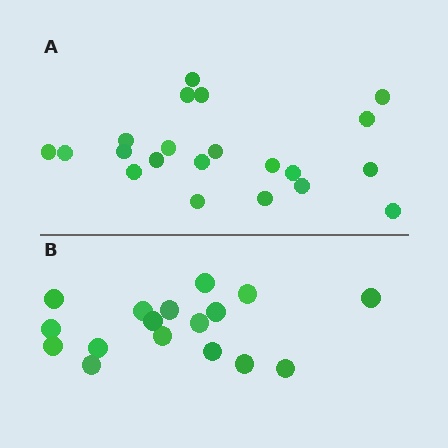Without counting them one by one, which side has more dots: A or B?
Region A (the top region) has more dots.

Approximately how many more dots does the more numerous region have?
Region A has about 4 more dots than region B.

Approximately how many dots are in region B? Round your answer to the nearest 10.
About 20 dots. (The exact count is 17, which rounds to 20.)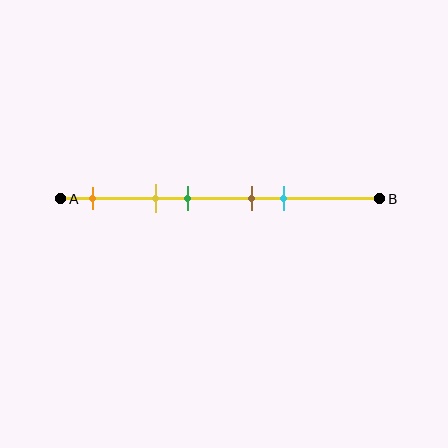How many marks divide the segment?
There are 5 marks dividing the segment.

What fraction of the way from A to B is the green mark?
The green mark is approximately 40% (0.4) of the way from A to B.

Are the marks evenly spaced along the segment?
No, the marks are not evenly spaced.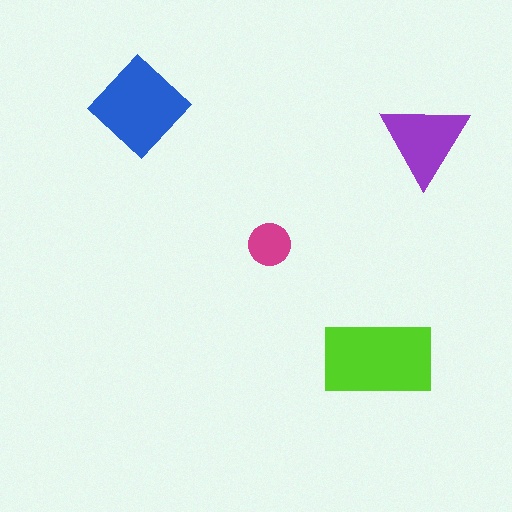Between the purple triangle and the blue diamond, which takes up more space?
The blue diamond.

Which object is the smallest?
The magenta circle.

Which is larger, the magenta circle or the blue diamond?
The blue diamond.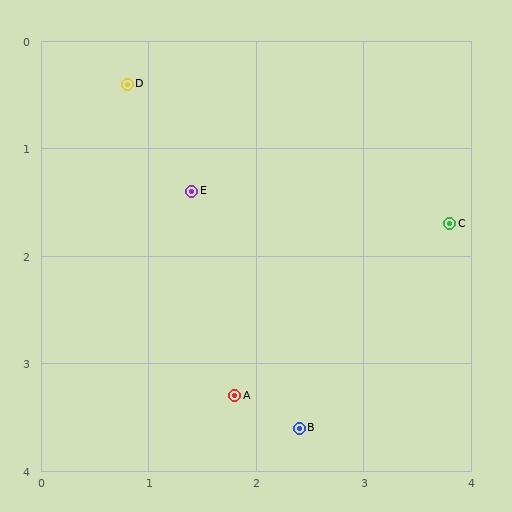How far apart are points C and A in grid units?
Points C and A are about 2.6 grid units apart.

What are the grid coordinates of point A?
Point A is at approximately (1.8, 3.3).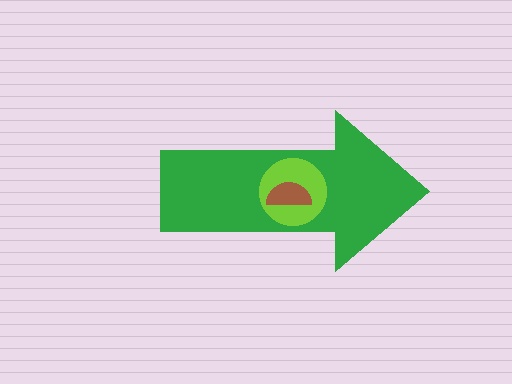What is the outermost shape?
The green arrow.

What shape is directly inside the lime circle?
The brown semicircle.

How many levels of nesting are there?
3.